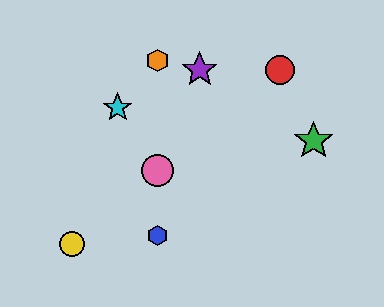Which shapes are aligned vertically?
The blue hexagon, the orange hexagon, the pink circle are aligned vertically.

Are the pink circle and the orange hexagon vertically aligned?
Yes, both are at x≈157.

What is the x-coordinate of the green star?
The green star is at x≈314.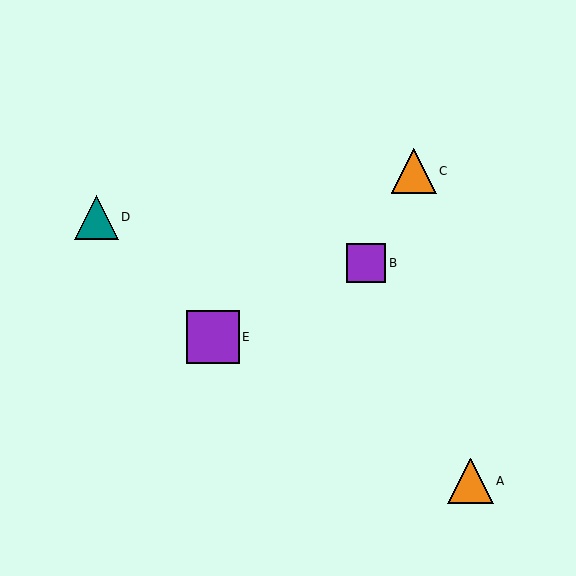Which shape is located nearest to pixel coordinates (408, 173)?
The orange triangle (labeled C) at (414, 171) is nearest to that location.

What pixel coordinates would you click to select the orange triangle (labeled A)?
Click at (470, 481) to select the orange triangle A.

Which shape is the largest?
The purple square (labeled E) is the largest.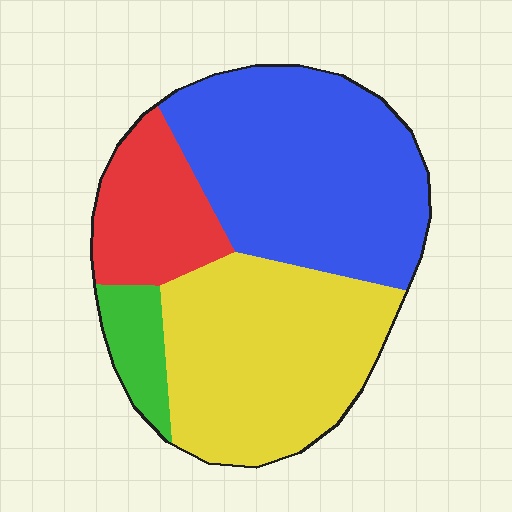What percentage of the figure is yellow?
Yellow takes up about three eighths (3/8) of the figure.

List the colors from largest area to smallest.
From largest to smallest: blue, yellow, red, green.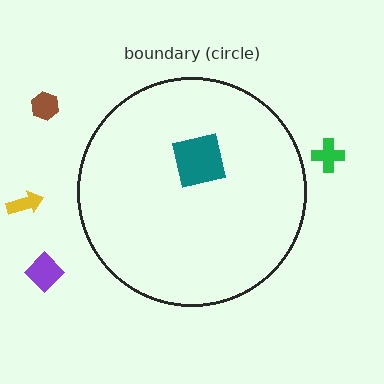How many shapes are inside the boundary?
1 inside, 4 outside.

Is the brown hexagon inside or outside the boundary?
Outside.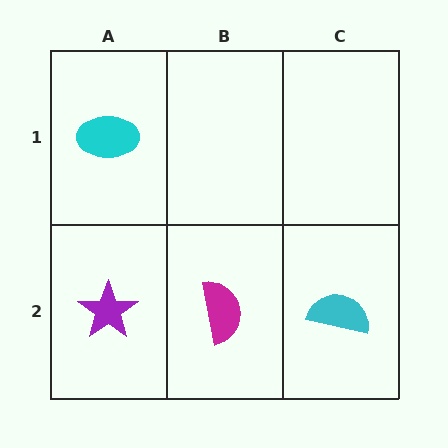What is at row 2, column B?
A magenta semicircle.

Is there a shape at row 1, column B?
No, that cell is empty.